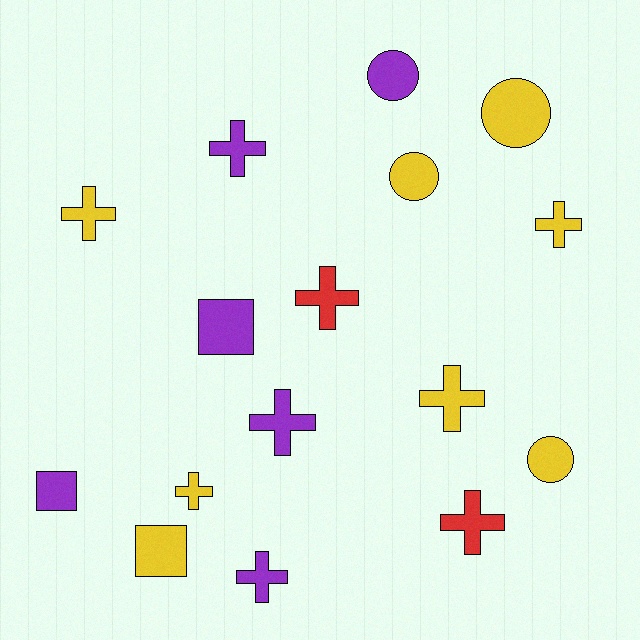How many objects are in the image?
There are 16 objects.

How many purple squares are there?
There are 2 purple squares.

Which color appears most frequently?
Yellow, with 8 objects.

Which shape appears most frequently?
Cross, with 9 objects.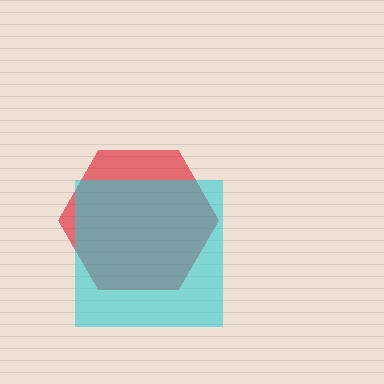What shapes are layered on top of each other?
The layered shapes are: a red hexagon, a cyan square.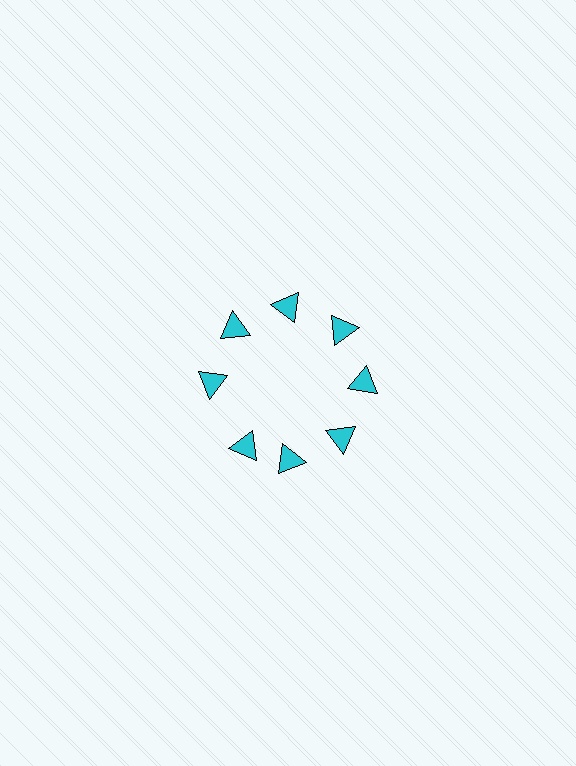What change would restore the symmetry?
The symmetry would be restored by rotating it back into even spacing with its neighbors so that all 8 triangles sit at equal angles and equal distance from the center.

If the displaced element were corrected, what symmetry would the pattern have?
It would have 8-fold rotational symmetry — the pattern would map onto itself every 45 degrees.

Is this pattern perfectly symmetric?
No. The 8 cyan triangles are arranged in a ring, but one element near the 8 o'clock position is rotated out of alignment along the ring, breaking the 8-fold rotational symmetry.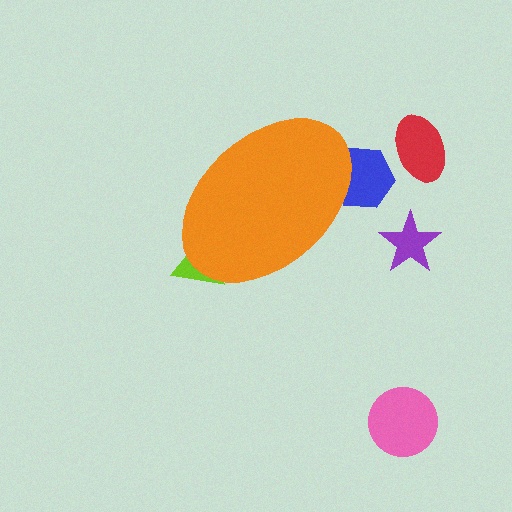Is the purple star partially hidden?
No, the purple star is fully visible.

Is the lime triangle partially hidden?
Yes, the lime triangle is partially hidden behind the orange ellipse.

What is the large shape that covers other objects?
An orange ellipse.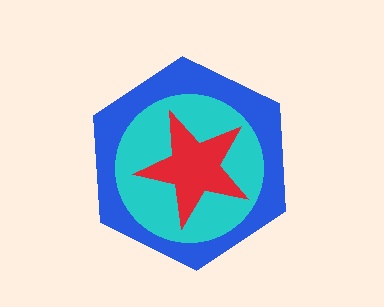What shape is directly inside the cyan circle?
The red star.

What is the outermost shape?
The blue hexagon.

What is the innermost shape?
The red star.